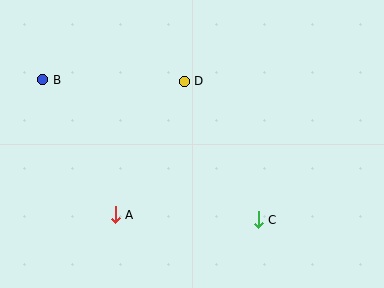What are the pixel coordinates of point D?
Point D is at (184, 81).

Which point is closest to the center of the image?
Point D at (184, 81) is closest to the center.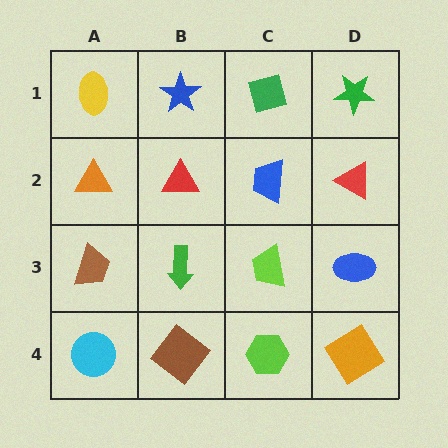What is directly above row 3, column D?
A red triangle.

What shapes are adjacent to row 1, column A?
An orange triangle (row 2, column A), a blue star (row 1, column B).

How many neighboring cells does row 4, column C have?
3.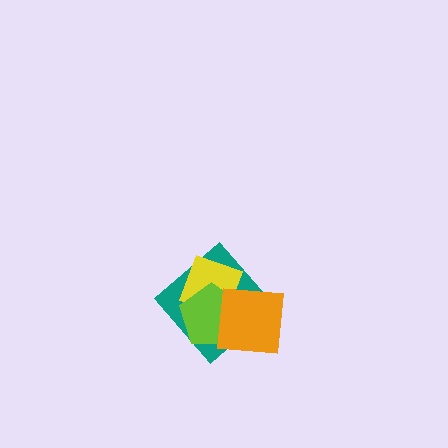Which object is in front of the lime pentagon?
The orange square is in front of the lime pentagon.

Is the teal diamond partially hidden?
Yes, it is partially covered by another shape.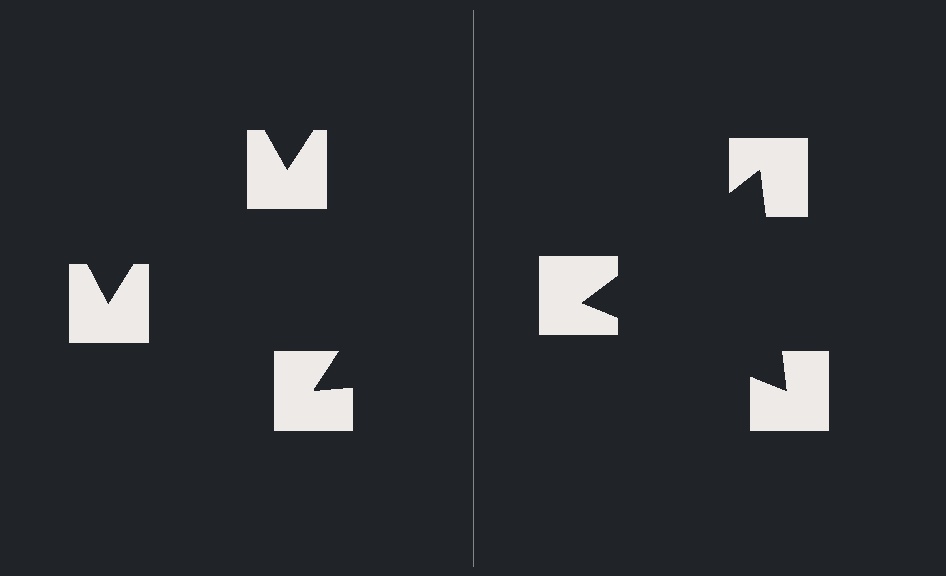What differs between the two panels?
The notched squares are positioned identically on both sides; only the wedge orientations differ. On the right they align to a triangle; on the left they are misaligned.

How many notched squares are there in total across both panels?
6 — 3 on each side.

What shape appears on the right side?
An illusory triangle.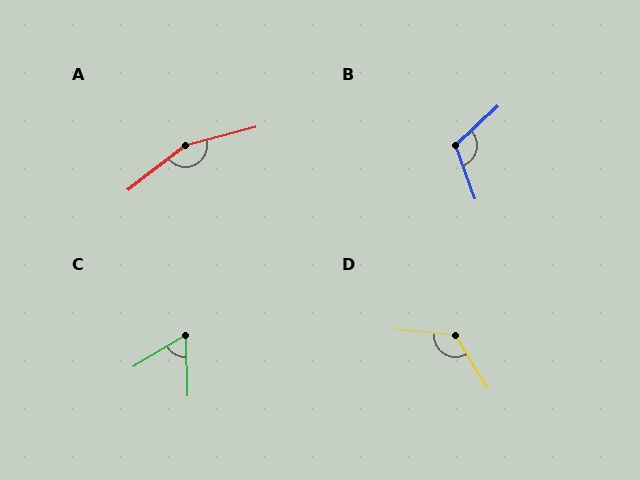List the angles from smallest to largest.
C (61°), B (113°), D (126°), A (157°).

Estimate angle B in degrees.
Approximately 113 degrees.